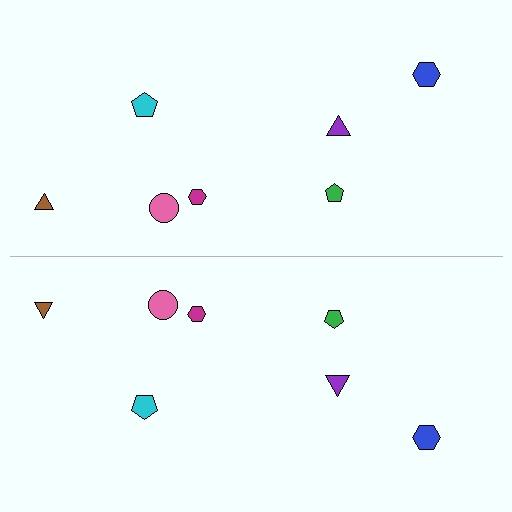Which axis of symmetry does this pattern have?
The pattern has a horizontal axis of symmetry running through the center of the image.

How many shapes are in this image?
There are 14 shapes in this image.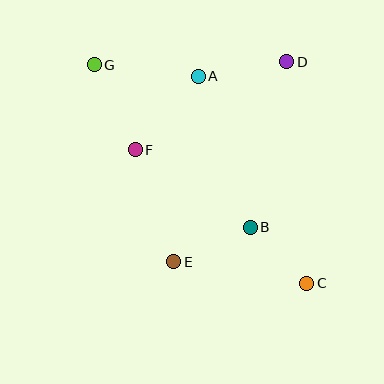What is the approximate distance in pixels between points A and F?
The distance between A and F is approximately 97 pixels.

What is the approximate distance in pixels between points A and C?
The distance between A and C is approximately 233 pixels.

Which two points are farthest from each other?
Points C and G are farthest from each other.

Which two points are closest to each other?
Points B and C are closest to each other.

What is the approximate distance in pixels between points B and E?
The distance between B and E is approximately 84 pixels.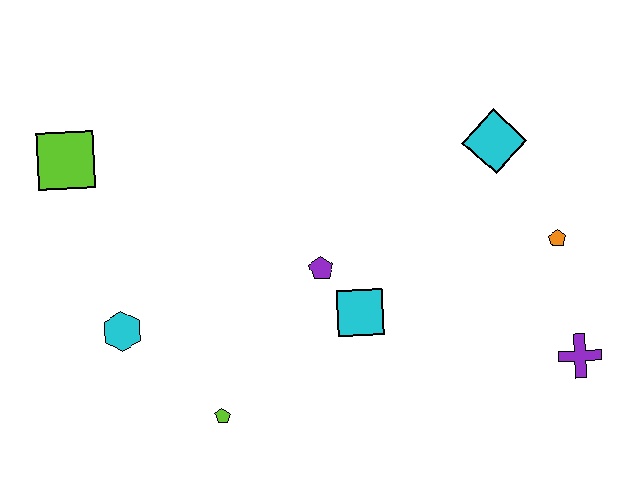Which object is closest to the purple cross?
The orange pentagon is closest to the purple cross.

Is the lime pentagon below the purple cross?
Yes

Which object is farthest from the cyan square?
The lime square is farthest from the cyan square.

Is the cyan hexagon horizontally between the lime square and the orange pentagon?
Yes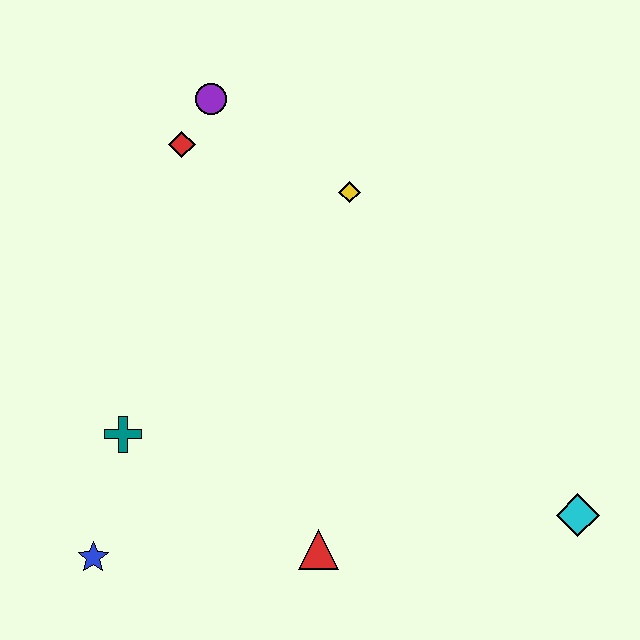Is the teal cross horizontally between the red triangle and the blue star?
Yes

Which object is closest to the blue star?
The teal cross is closest to the blue star.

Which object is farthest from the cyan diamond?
The purple circle is farthest from the cyan diamond.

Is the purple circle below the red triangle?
No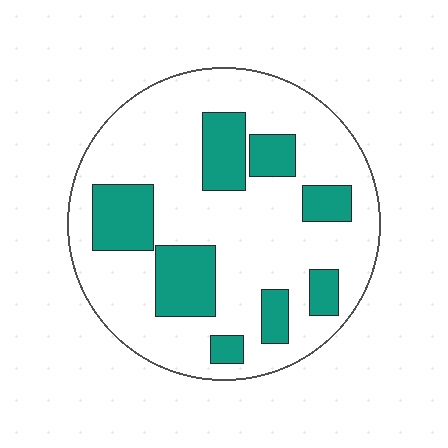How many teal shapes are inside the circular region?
8.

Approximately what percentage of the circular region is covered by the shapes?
Approximately 25%.